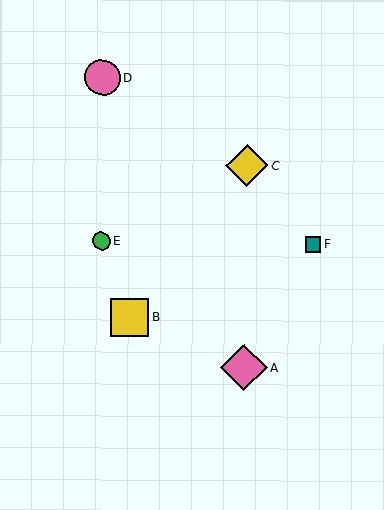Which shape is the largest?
The pink diamond (labeled A) is the largest.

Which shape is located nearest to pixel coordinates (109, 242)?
The green circle (labeled E) at (101, 241) is nearest to that location.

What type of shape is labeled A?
Shape A is a pink diamond.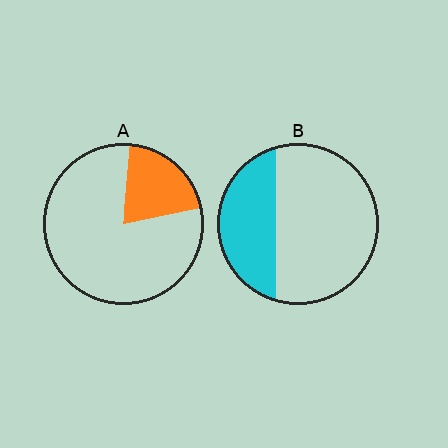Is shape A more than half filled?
No.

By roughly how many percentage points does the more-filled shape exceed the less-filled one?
By roughly 10 percentage points (B over A).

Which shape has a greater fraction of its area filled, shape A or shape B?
Shape B.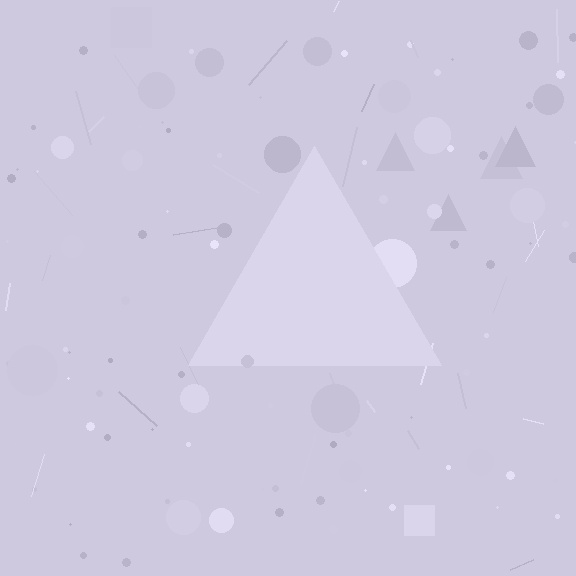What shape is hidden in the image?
A triangle is hidden in the image.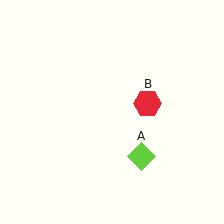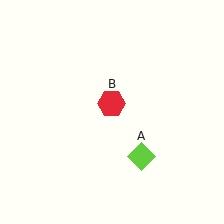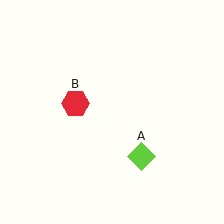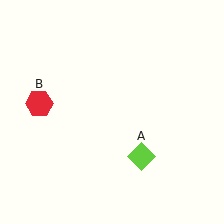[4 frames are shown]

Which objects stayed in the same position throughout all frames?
Lime diamond (object A) remained stationary.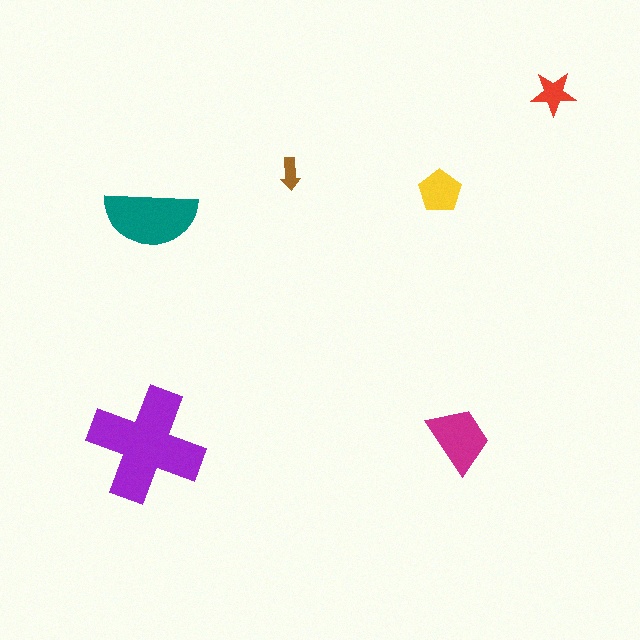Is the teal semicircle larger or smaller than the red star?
Larger.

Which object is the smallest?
The brown arrow.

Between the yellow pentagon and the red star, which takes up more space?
The yellow pentagon.